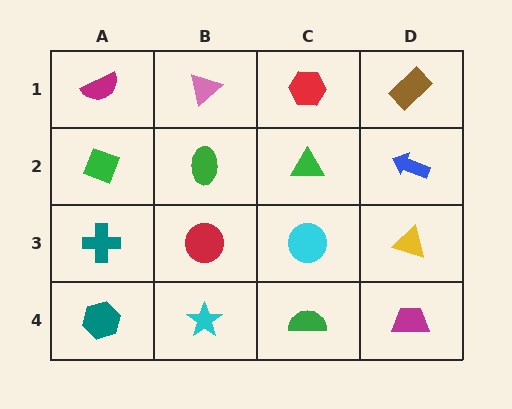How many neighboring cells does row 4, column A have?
2.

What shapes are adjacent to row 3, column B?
A green ellipse (row 2, column B), a cyan star (row 4, column B), a teal cross (row 3, column A), a cyan circle (row 3, column C).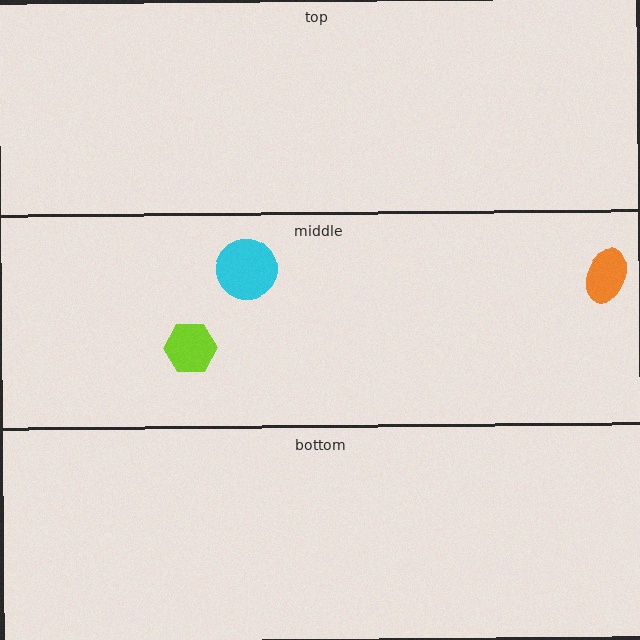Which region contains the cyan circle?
The middle region.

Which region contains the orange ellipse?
The middle region.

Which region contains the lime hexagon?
The middle region.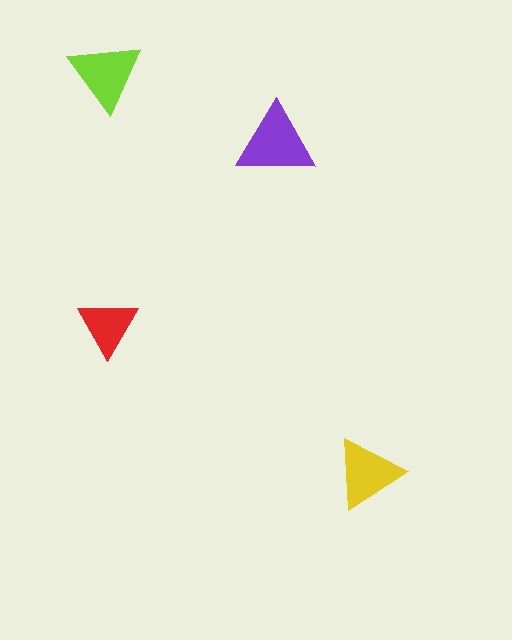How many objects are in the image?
There are 4 objects in the image.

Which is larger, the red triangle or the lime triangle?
The lime one.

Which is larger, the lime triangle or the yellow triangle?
The lime one.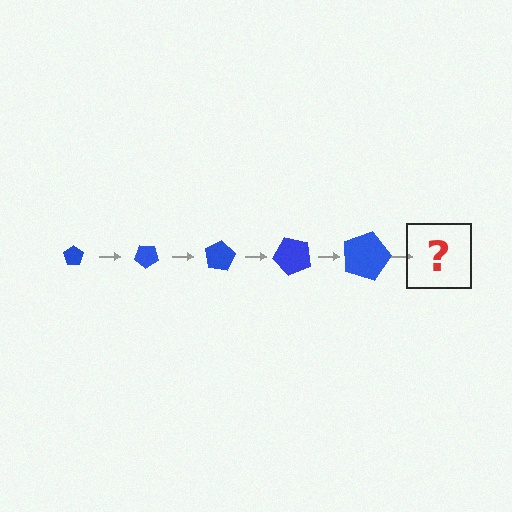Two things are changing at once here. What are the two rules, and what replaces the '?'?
The two rules are that the pentagon grows larger each step and it rotates 40 degrees each step. The '?' should be a pentagon, larger than the previous one and rotated 200 degrees from the start.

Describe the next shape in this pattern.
It should be a pentagon, larger than the previous one and rotated 200 degrees from the start.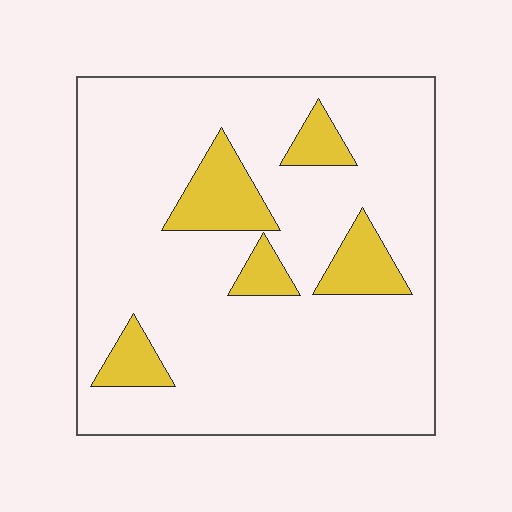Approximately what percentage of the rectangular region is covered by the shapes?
Approximately 15%.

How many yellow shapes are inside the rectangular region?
5.